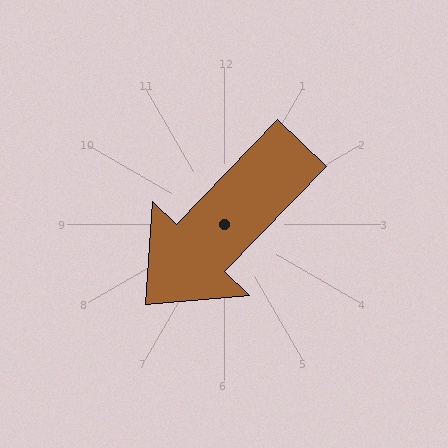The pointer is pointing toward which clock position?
Roughly 7 o'clock.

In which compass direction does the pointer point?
Southwest.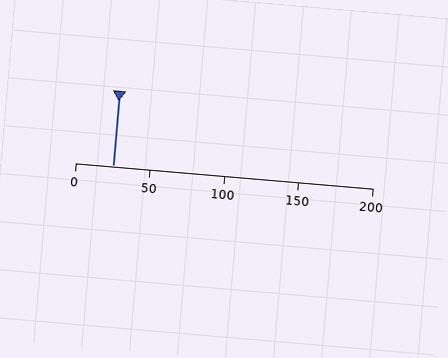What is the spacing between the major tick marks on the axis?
The major ticks are spaced 50 apart.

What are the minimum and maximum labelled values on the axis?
The axis runs from 0 to 200.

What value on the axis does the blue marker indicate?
The marker indicates approximately 25.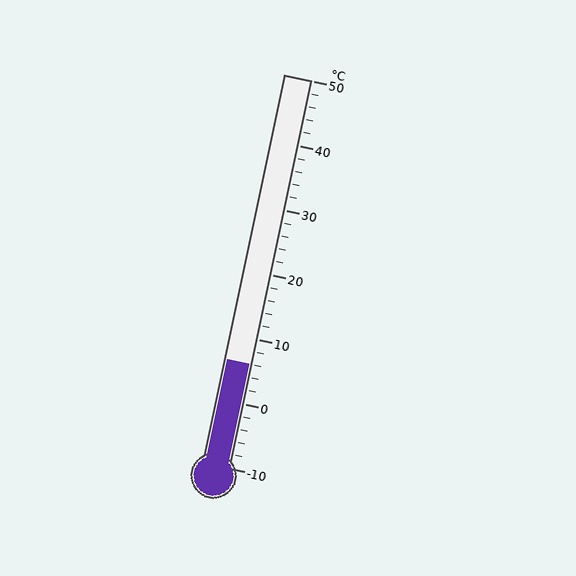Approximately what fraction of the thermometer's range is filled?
The thermometer is filled to approximately 25% of its range.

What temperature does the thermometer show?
The thermometer shows approximately 6°C.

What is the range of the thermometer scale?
The thermometer scale ranges from -10°C to 50°C.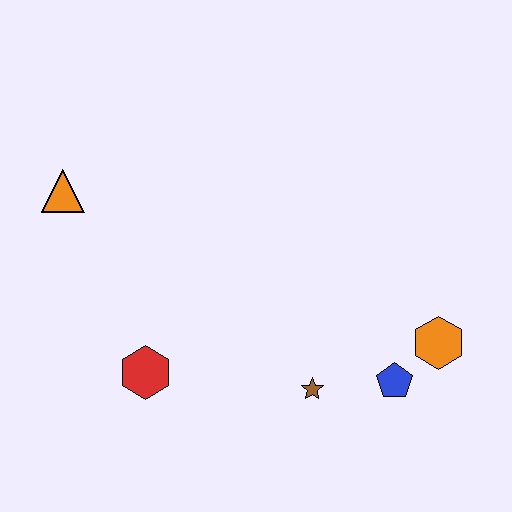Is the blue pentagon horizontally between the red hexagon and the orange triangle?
No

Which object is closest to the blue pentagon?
The orange hexagon is closest to the blue pentagon.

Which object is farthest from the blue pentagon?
The orange triangle is farthest from the blue pentagon.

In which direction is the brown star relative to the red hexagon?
The brown star is to the right of the red hexagon.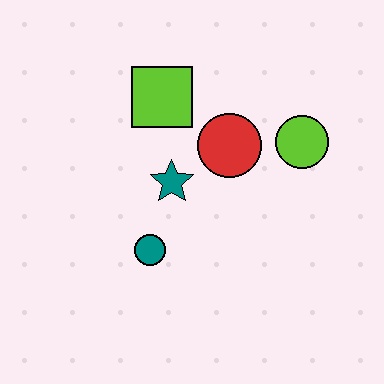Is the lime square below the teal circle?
No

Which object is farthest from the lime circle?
The teal circle is farthest from the lime circle.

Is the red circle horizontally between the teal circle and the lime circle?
Yes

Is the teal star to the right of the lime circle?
No